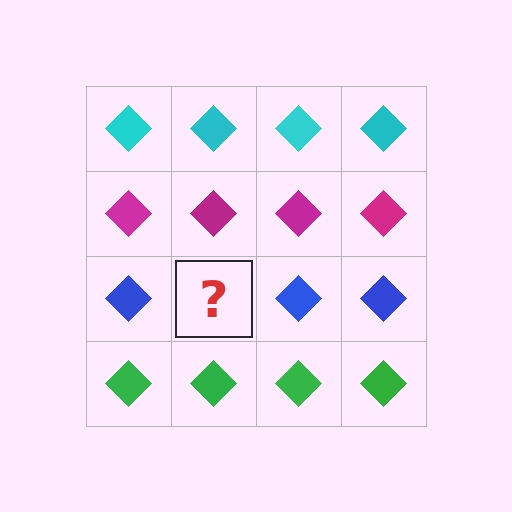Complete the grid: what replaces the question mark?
The question mark should be replaced with a blue diamond.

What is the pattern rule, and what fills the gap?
The rule is that each row has a consistent color. The gap should be filled with a blue diamond.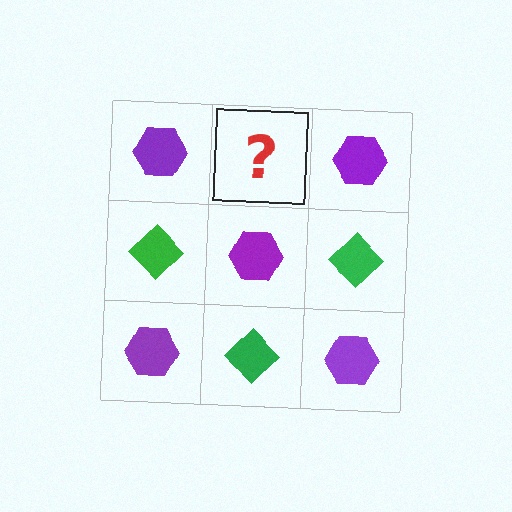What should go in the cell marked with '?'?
The missing cell should contain a green diamond.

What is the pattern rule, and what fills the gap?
The rule is that it alternates purple hexagon and green diamond in a checkerboard pattern. The gap should be filled with a green diamond.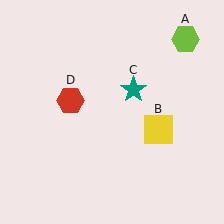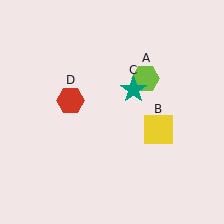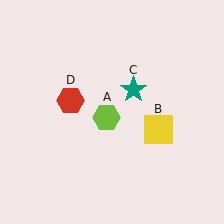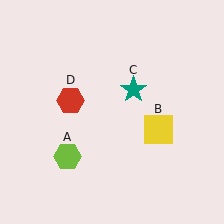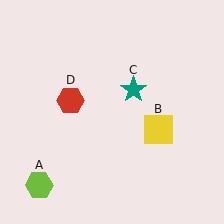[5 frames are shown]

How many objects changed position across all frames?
1 object changed position: lime hexagon (object A).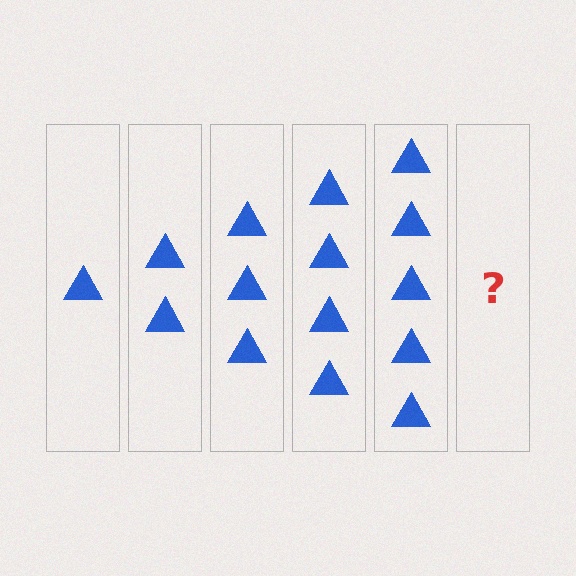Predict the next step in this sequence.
The next step is 6 triangles.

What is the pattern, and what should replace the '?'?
The pattern is that each step adds one more triangle. The '?' should be 6 triangles.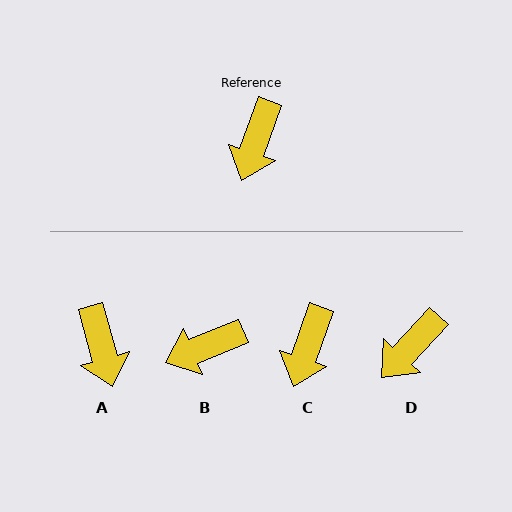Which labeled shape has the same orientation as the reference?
C.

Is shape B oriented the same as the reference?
No, it is off by about 48 degrees.